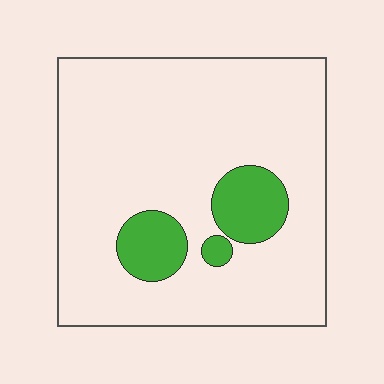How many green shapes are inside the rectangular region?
3.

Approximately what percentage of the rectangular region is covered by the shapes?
Approximately 15%.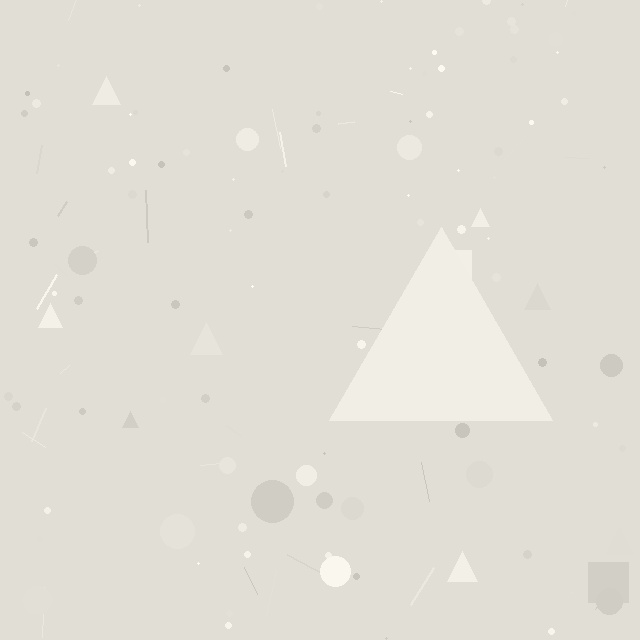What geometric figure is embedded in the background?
A triangle is embedded in the background.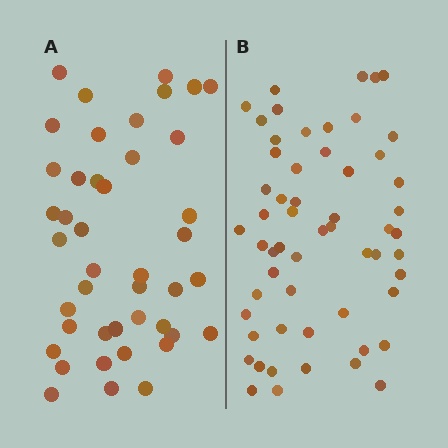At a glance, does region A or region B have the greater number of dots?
Region B (the right region) has more dots.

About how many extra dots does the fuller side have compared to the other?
Region B has approximately 15 more dots than region A.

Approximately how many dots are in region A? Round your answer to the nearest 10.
About 40 dots. (The exact count is 43, which rounds to 40.)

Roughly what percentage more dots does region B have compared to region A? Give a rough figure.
About 35% more.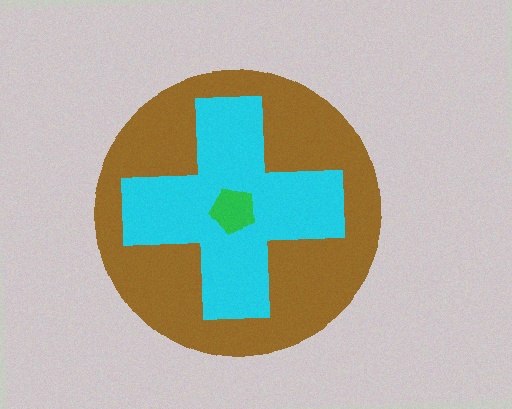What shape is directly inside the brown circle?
The cyan cross.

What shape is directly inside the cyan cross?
The green pentagon.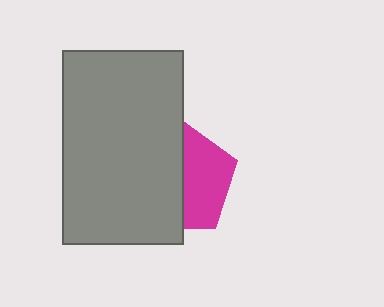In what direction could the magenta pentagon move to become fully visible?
The magenta pentagon could move right. That would shift it out from behind the gray rectangle entirely.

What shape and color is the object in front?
The object in front is a gray rectangle.